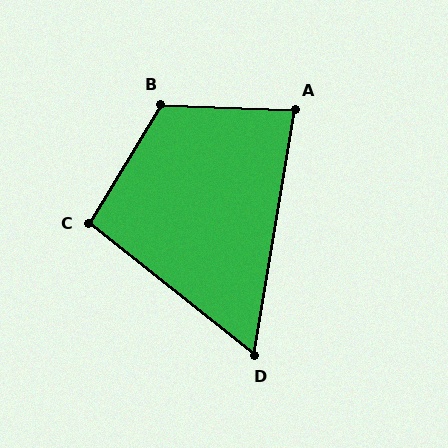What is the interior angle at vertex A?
Approximately 83 degrees (acute).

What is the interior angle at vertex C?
Approximately 97 degrees (obtuse).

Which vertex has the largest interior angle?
B, at approximately 119 degrees.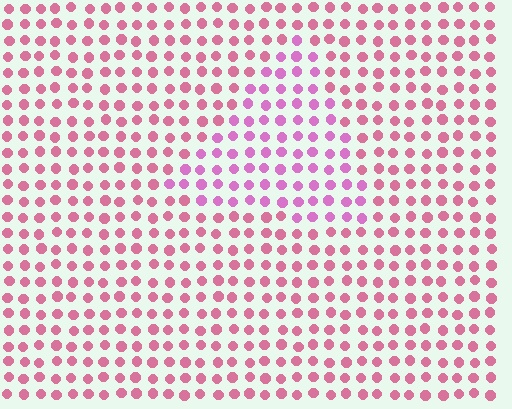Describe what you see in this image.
The image is filled with small pink elements in a uniform arrangement. A triangle-shaped region is visible where the elements are tinted to a slightly different hue, forming a subtle color boundary.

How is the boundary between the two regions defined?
The boundary is defined purely by a slight shift in hue (about 28 degrees). Spacing, size, and orientation are identical on both sides.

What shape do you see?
I see a triangle.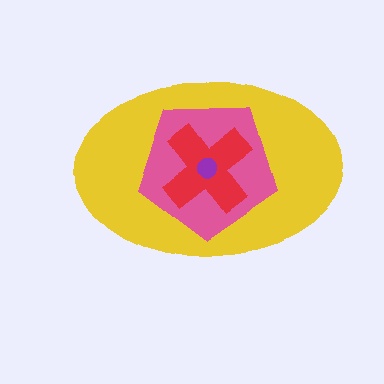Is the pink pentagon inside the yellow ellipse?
Yes.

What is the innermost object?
The purple circle.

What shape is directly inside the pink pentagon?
The red cross.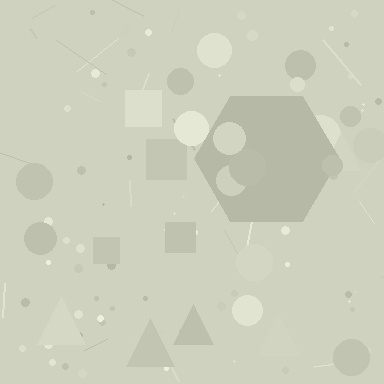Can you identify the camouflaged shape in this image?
The camouflaged shape is a hexagon.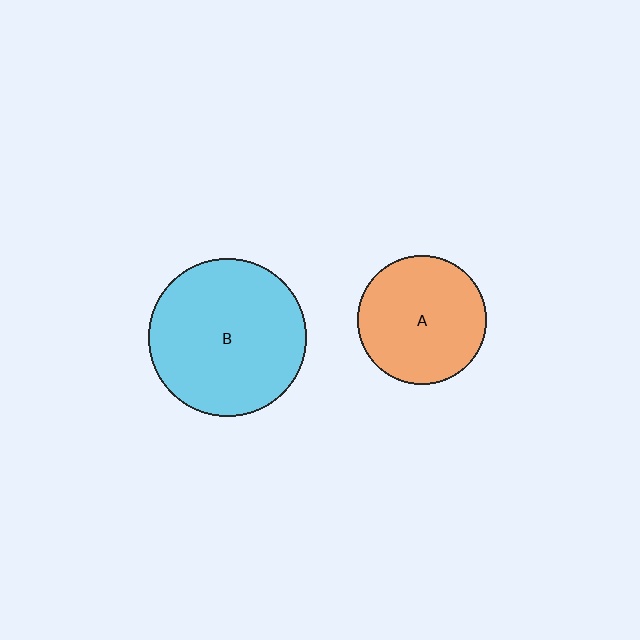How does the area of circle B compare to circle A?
Approximately 1.5 times.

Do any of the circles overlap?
No, none of the circles overlap.